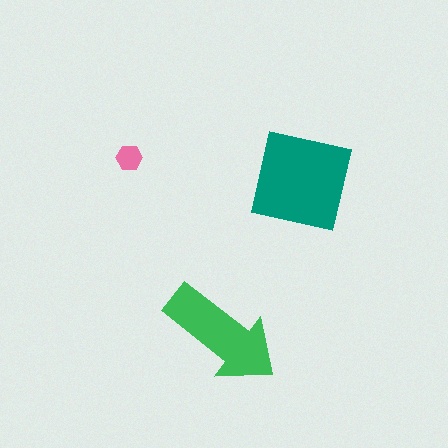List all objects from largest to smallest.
The teal square, the green arrow, the pink hexagon.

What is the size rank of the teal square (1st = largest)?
1st.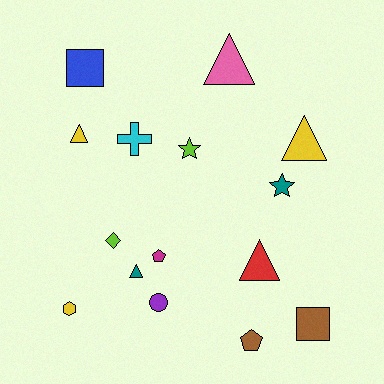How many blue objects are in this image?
There is 1 blue object.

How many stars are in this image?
There are 2 stars.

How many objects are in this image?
There are 15 objects.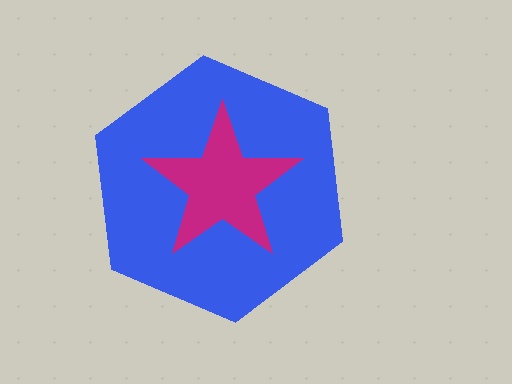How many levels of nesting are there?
2.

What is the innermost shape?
The magenta star.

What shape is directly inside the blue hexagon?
The magenta star.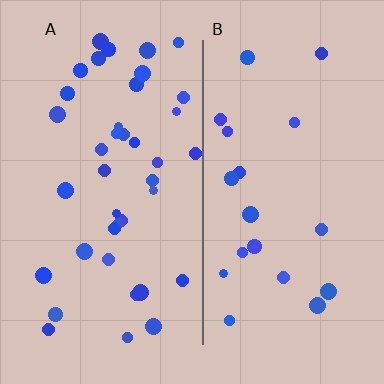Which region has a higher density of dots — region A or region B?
A (the left).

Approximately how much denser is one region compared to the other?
Approximately 2.0× — region A over region B.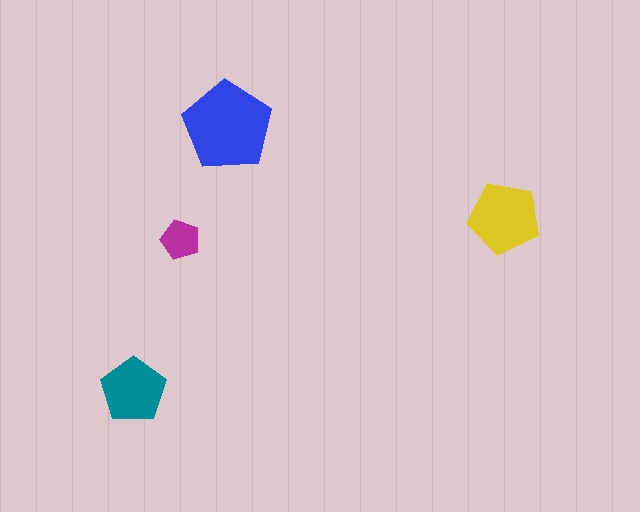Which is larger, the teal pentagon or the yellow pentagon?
The yellow one.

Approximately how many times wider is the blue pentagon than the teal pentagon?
About 1.5 times wider.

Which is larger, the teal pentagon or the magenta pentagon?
The teal one.